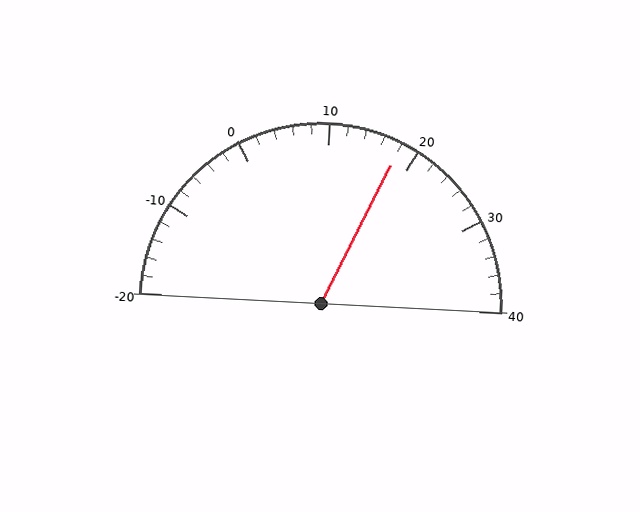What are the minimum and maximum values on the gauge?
The gauge ranges from -20 to 40.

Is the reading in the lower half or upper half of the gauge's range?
The reading is in the upper half of the range (-20 to 40).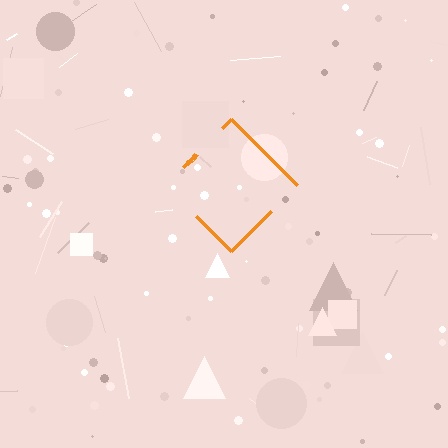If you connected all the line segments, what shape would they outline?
They would outline a diamond.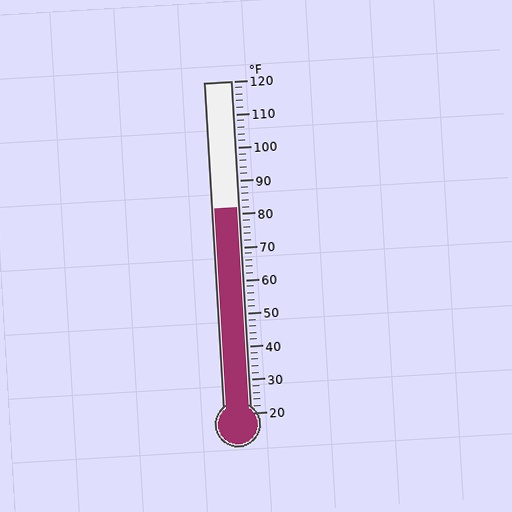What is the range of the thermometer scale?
The thermometer scale ranges from 20°F to 120°F.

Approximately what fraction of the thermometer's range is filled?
The thermometer is filled to approximately 60% of its range.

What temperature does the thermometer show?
The thermometer shows approximately 82°F.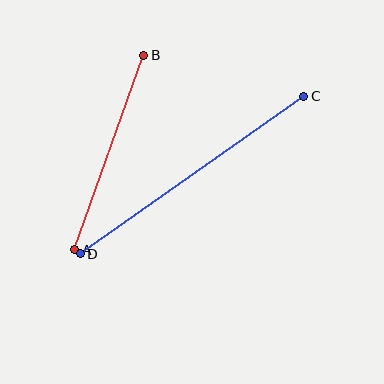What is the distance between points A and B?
The distance is approximately 206 pixels.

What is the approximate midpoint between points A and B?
The midpoint is at approximately (109, 153) pixels.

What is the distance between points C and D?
The distance is approximately 274 pixels.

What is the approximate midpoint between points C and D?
The midpoint is at approximately (192, 175) pixels.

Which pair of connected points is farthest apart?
Points C and D are farthest apart.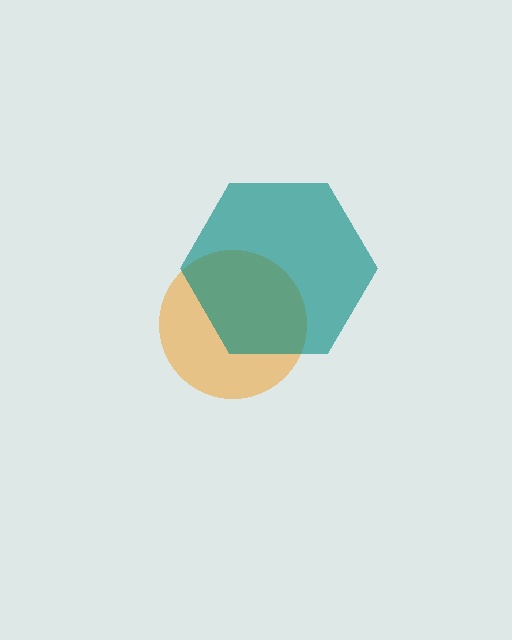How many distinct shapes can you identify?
There are 2 distinct shapes: an orange circle, a teal hexagon.